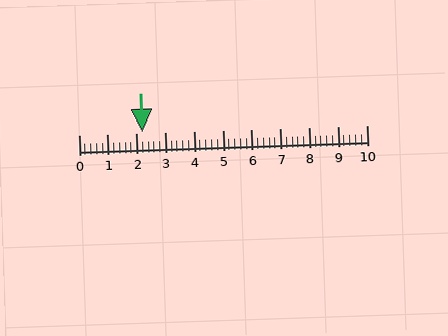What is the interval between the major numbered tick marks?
The major tick marks are spaced 1 units apart.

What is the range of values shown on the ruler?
The ruler shows values from 0 to 10.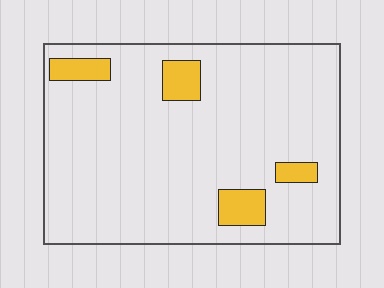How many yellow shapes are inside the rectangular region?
4.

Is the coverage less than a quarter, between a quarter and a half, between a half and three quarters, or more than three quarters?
Less than a quarter.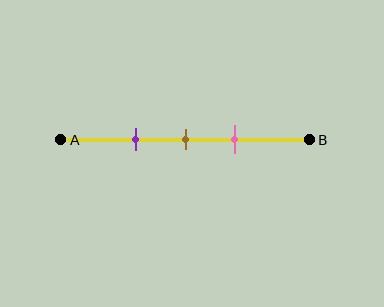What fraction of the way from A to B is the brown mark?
The brown mark is approximately 50% (0.5) of the way from A to B.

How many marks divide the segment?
There are 3 marks dividing the segment.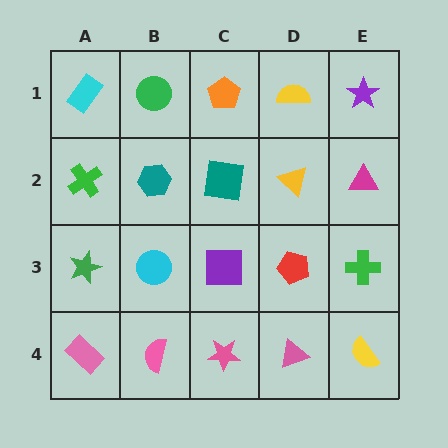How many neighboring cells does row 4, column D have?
3.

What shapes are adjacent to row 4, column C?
A purple square (row 3, column C), a pink semicircle (row 4, column B), a pink triangle (row 4, column D).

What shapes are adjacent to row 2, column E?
A purple star (row 1, column E), a green cross (row 3, column E), a yellow triangle (row 2, column D).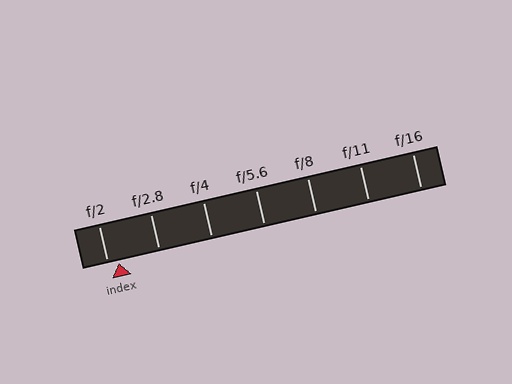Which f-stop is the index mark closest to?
The index mark is closest to f/2.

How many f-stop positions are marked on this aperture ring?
There are 7 f-stop positions marked.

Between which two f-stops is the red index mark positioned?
The index mark is between f/2 and f/2.8.